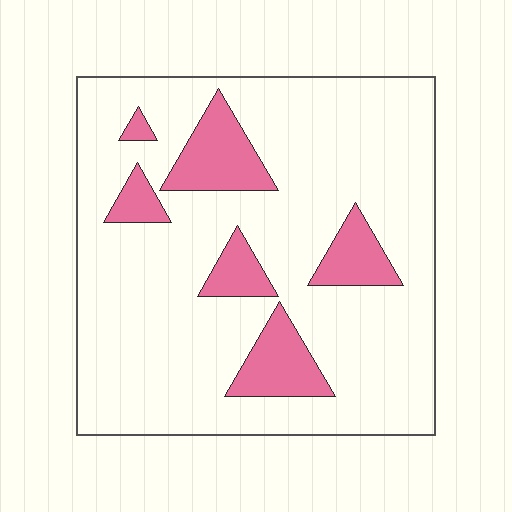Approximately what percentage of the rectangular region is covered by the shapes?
Approximately 15%.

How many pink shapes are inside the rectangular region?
6.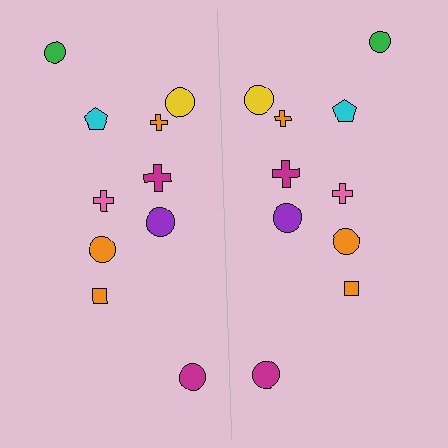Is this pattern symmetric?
Yes, this pattern has bilateral (reflection) symmetry.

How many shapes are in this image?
There are 20 shapes in this image.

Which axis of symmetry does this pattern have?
The pattern has a vertical axis of symmetry running through the center of the image.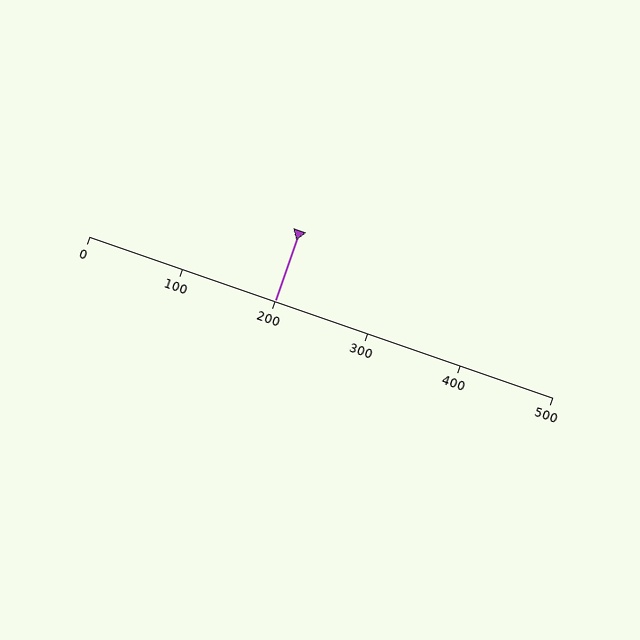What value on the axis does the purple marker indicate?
The marker indicates approximately 200.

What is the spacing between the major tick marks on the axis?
The major ticks are spaced 100 apart.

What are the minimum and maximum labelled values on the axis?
The axis runs from 0 to 500.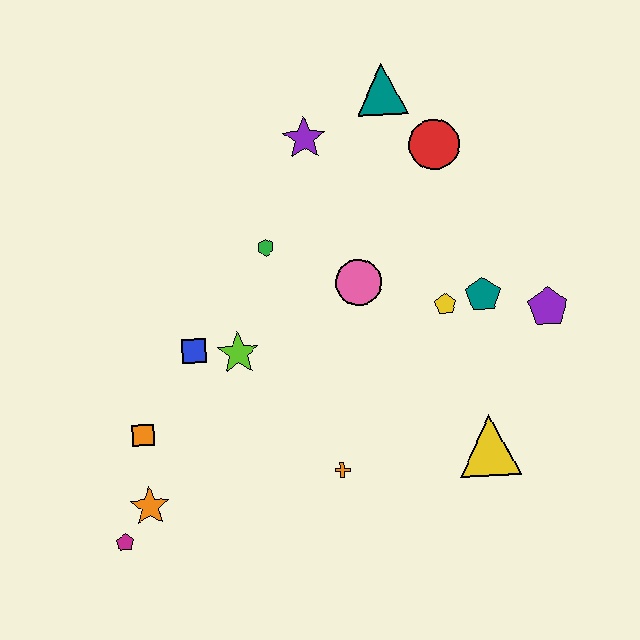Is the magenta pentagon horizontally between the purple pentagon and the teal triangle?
No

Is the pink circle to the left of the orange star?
No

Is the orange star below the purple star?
Yes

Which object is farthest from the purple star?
The magenta pentagon is farthest from the purple star.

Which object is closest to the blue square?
The lime star is closest to the blue square.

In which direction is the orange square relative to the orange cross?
The orange square is to the left of the orange cross.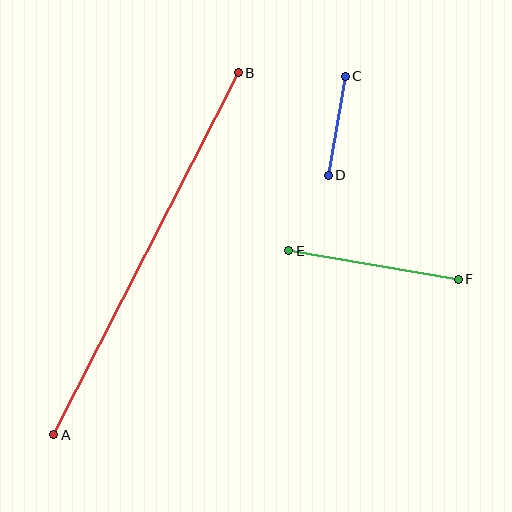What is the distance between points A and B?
The distance is approximately 406 pixels.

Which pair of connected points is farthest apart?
Points A and B are farthest apart.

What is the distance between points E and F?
The distance is approximately 172 pixels.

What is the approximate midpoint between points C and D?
The midpoint is at approximately (337, 126) pixels.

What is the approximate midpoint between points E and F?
The midpoint is at approximately (374, 265) pixels.